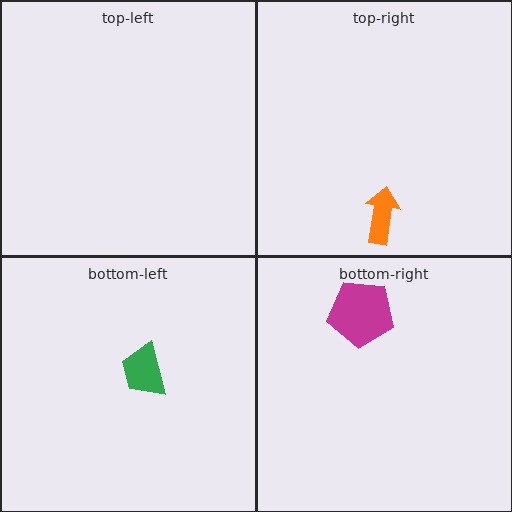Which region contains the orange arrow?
The top-right region.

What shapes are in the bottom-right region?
The magenta pentagon.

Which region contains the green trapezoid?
The bottom-left region.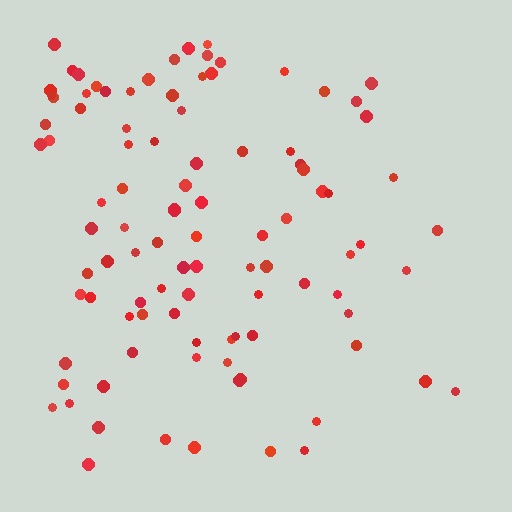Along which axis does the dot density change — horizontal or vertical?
Horizontal.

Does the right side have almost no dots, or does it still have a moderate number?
Still a moderate number, just noticeably fewer than the left.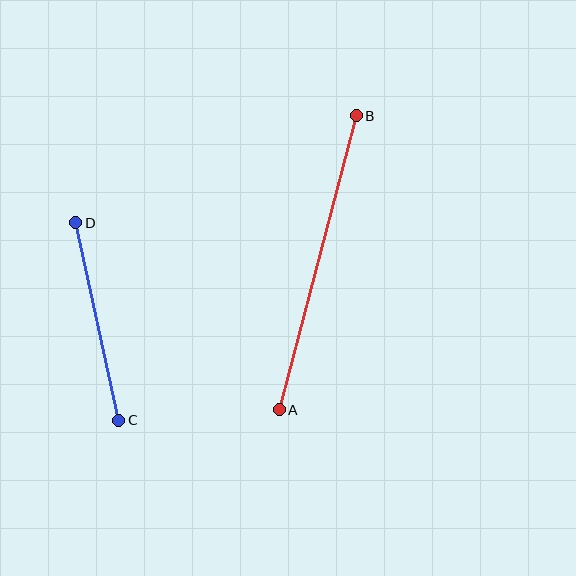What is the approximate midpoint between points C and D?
The midpoint is at approximately (97, 321) pixels.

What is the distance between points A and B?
The distance is approximately 304 pixels.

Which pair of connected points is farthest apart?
Points A and B are farthest apart.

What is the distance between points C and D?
The distance is approximately 202 pixels.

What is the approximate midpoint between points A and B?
The midpoint is at approximately (318, 263) pixels.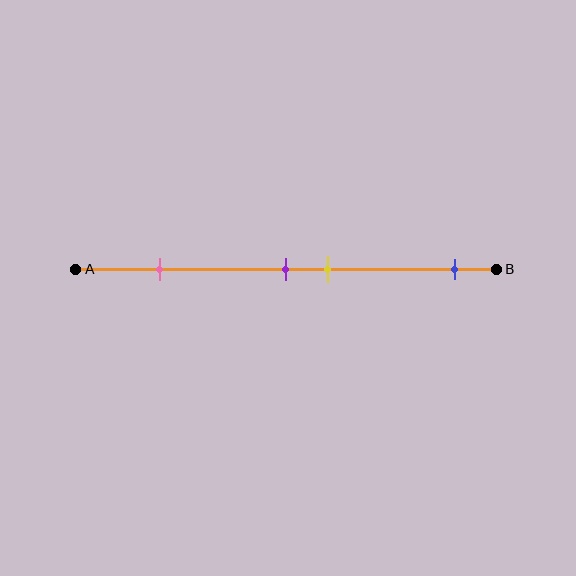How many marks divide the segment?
There are 4 marks dividing the segment.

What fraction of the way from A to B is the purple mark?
The purple mark is approximately 50% (0.5) of the way from A to B.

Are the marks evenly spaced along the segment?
No, the marks are not evenly spaced.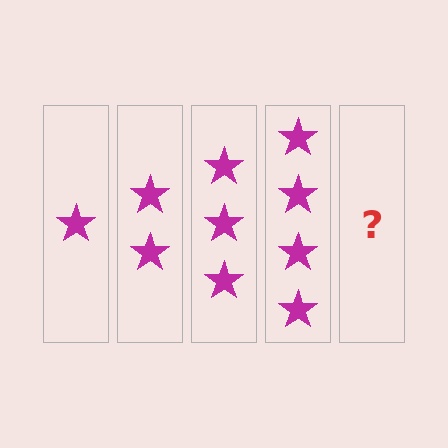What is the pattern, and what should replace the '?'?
The pattern is that each step adds one more star. The '?' should be 5 stars.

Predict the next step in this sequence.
The next step is 5 stars.